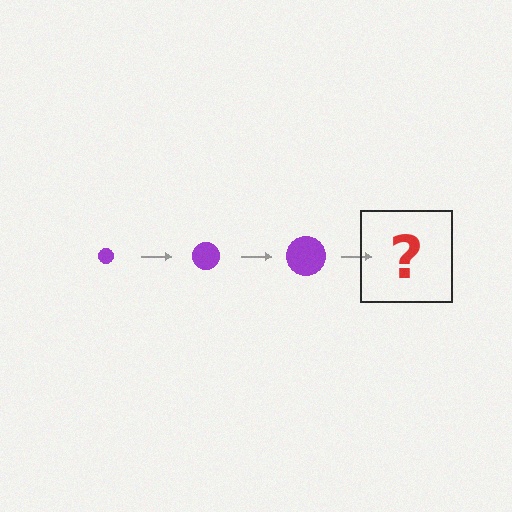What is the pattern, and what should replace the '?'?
The pattern is that the circle gets progressively larger each step. The '?' should be a purple circle, larger than the previous one.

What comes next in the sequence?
The next element should be a purple circle, larger than the previous one.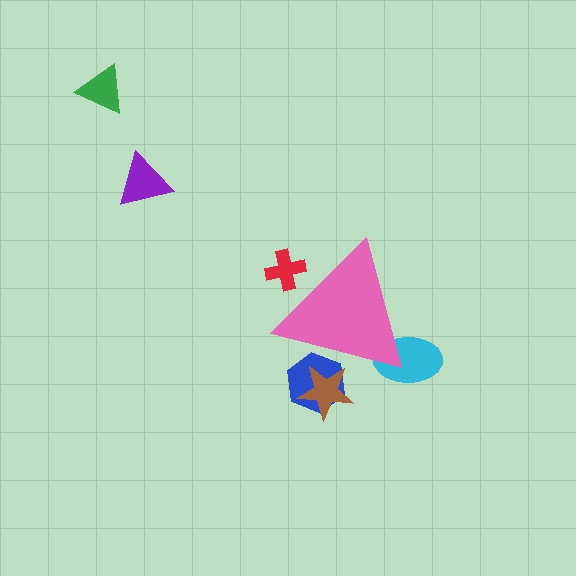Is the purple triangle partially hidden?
No, the purple triangle is fully visible.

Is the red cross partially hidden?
Yes, the red cross is partially hidden behind the pink triangle.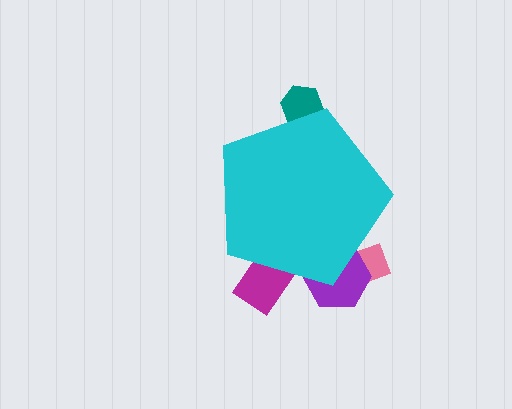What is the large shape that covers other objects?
A cyan pentagon.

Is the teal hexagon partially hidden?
Yes, the teal hexagon is partially hidden behind the cyan pentagon.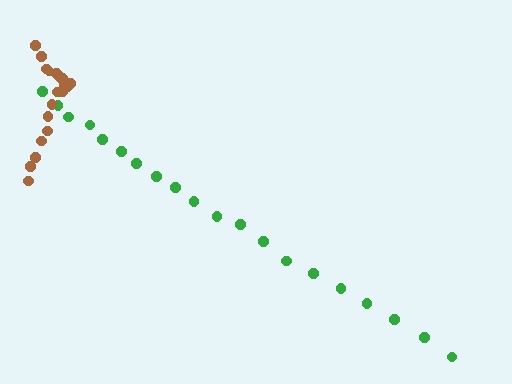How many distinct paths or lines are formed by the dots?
There are 2 distinct paths.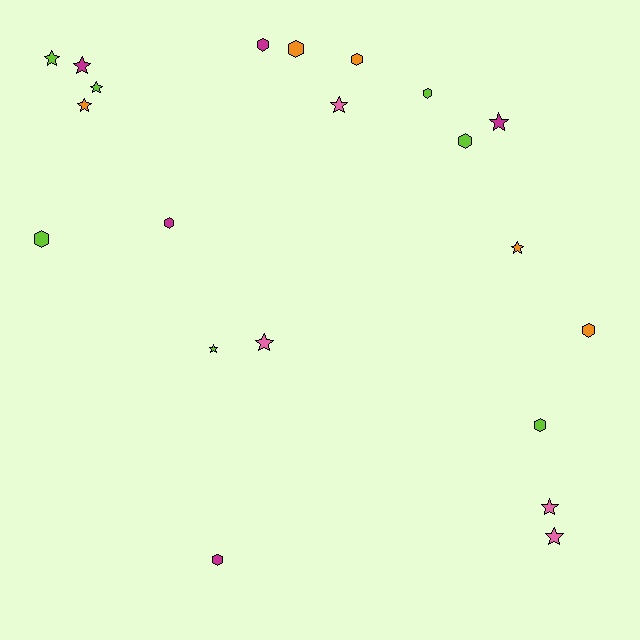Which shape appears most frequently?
Star, with 11 objects.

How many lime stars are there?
There are 3 lime stars.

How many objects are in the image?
There are 21 objects.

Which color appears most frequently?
Lime, with 7 objects.